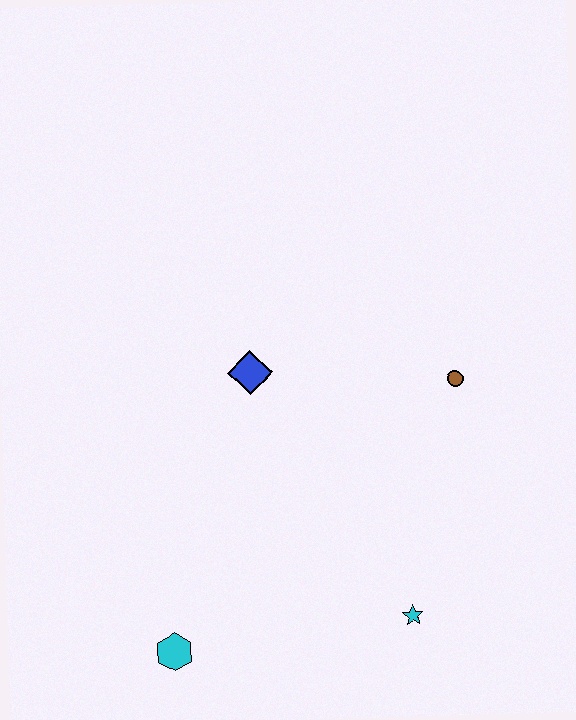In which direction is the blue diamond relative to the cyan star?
The blue diamond is above the cyan star.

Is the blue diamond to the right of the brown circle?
No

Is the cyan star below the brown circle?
Yes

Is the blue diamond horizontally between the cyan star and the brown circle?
No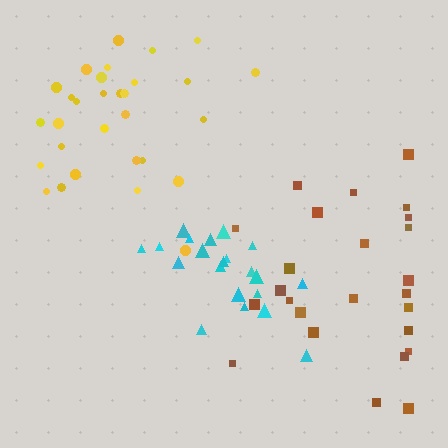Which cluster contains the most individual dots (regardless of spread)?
Yellow (30).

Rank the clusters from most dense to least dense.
cyan, yellow, brown.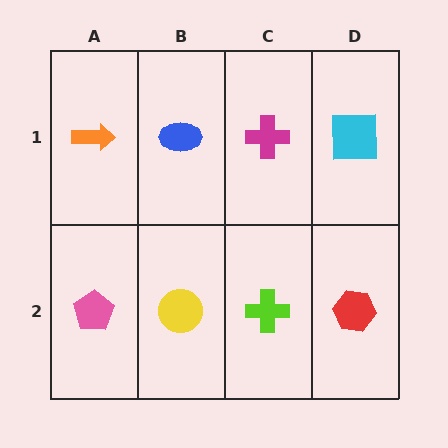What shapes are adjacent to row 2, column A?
An orange arrow (row 1, column A), a yellow circle (row 2, column B).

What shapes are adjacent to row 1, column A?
A pink pentagon (row 2, column A), a blue ellipse (row 1, column B).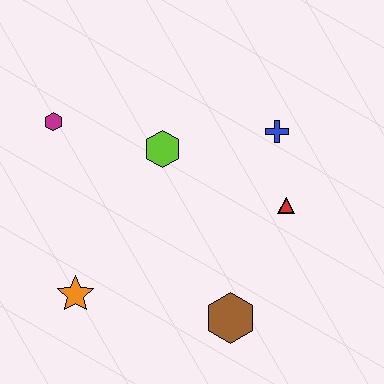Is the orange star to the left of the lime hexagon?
Yes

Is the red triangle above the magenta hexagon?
No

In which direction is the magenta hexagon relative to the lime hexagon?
The magenta hexagon is to the left of the lime hexagon.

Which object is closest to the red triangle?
The blue cross is closest to the red triangle.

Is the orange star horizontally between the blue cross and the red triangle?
No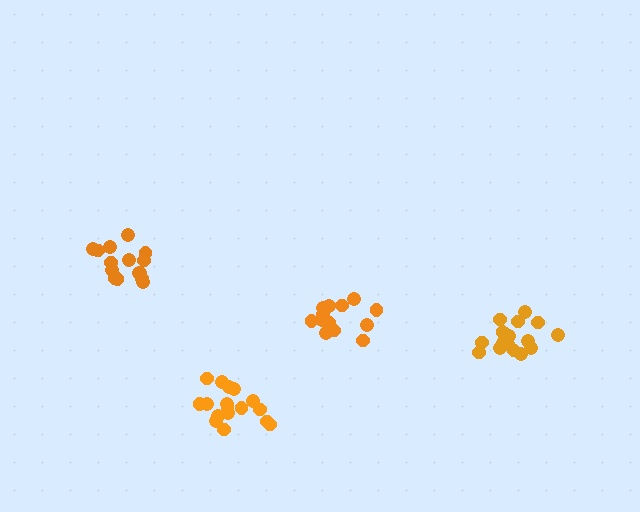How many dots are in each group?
Group 1: 19 dots, Group 2: 15 dots, Group 3: 17 dots, Group 4: 13 dots (64 total).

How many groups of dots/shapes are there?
There are 4 groups.